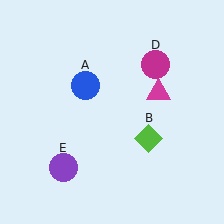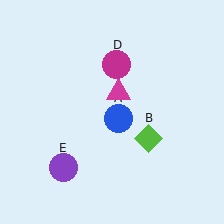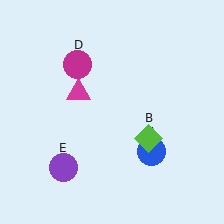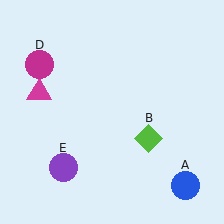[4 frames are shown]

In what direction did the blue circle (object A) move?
The blue circle (object A) moved down and to the right.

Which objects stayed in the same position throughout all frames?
Lime diamond (object B) and purple circle (object E) remained stationary.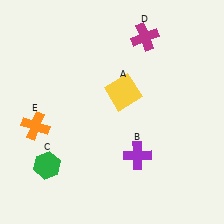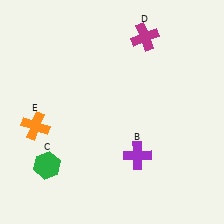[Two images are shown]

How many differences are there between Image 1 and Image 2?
There is 1 difference between the two images.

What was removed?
The yellow square (A) was removed in Image 2.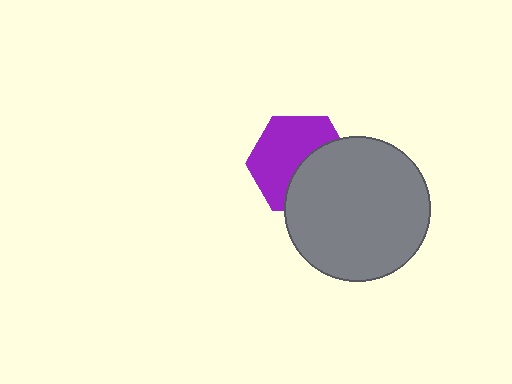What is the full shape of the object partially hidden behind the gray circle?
The partially hidden object is a purple hexagon.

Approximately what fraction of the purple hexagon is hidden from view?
Roughly 42% of the purple hexagon is hidden behind the gray circle.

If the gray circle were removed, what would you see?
You would see the complete purple hexagon.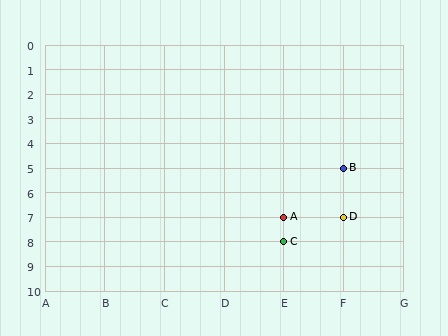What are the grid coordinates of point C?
Point C is at grid coordinates (E, 8).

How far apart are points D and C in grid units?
Points D and C are 1 column and 1 row apart (about 1.4 grid units diagonally).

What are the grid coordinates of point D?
Point D is at grid coordinates (F, 7).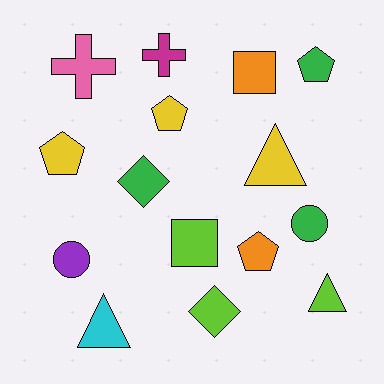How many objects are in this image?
There are 15 objects.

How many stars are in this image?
There are no stars.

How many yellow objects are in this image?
There are 3 yellow objects.